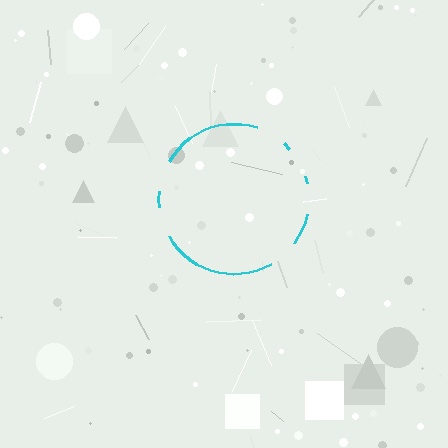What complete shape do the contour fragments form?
The contour fragments form a circle.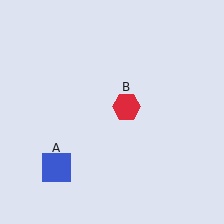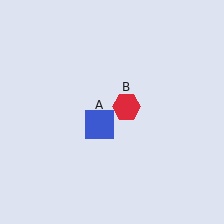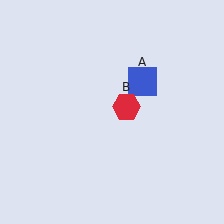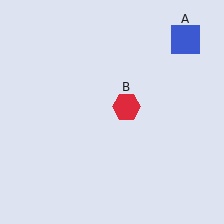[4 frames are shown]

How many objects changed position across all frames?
1 object changed position: blue square (object A).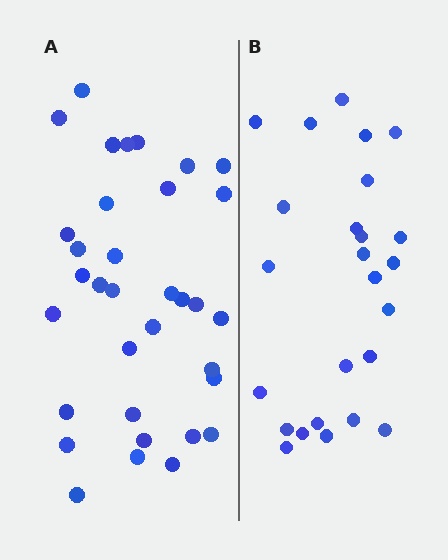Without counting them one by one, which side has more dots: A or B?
Region A (the left region) has more dots.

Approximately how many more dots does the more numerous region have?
Region A has roughly 8 or so more dots than region B.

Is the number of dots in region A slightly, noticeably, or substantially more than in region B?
Region A has noticeably more, but not dramatically so. The ratio is roughly 1.4 to 1.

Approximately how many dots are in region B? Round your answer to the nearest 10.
About 20 dots. (The exact count is 25, which rounds to 20.)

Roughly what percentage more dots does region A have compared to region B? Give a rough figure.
About 35% more.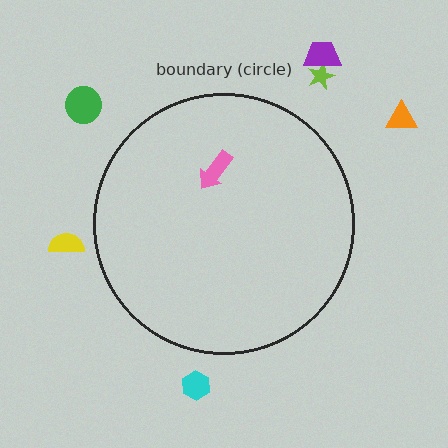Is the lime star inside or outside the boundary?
Outside.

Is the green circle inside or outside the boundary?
Outside.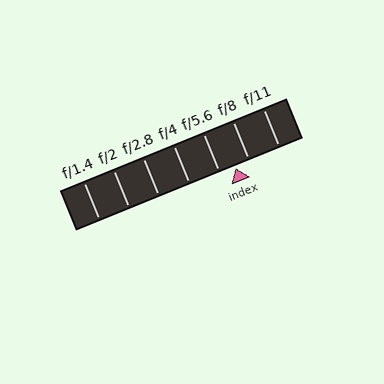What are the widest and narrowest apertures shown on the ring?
The widest aperture shown is f/1.4 and the narrowest is f/11.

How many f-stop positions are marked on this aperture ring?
There are 7 f-stop positions marked.